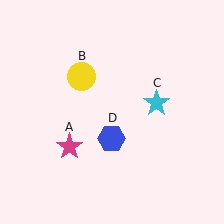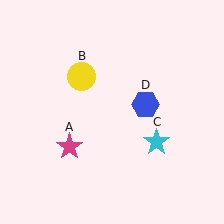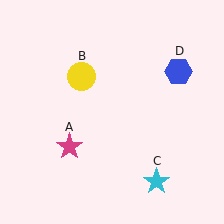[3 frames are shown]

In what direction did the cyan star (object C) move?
The cyan star (object C) moved down.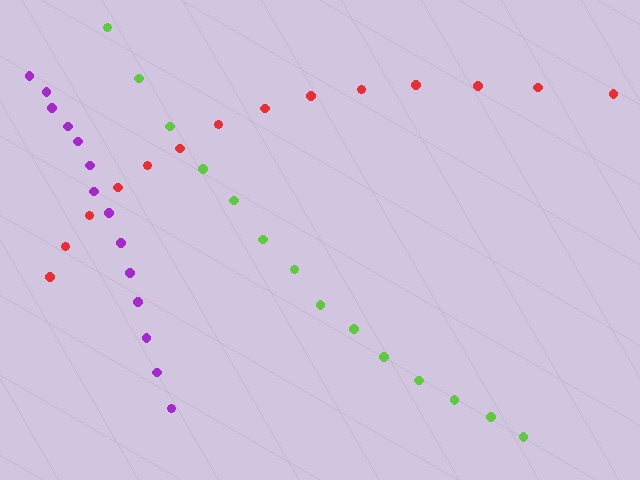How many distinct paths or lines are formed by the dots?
There are 3 distinct paths.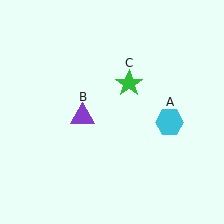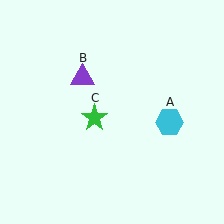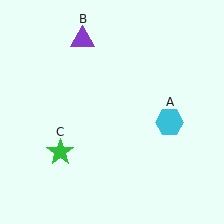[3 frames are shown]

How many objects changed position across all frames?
2 objects changed position: purple triangle (object B), green star (object C).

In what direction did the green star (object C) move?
The green star (object C) moved down and to the left.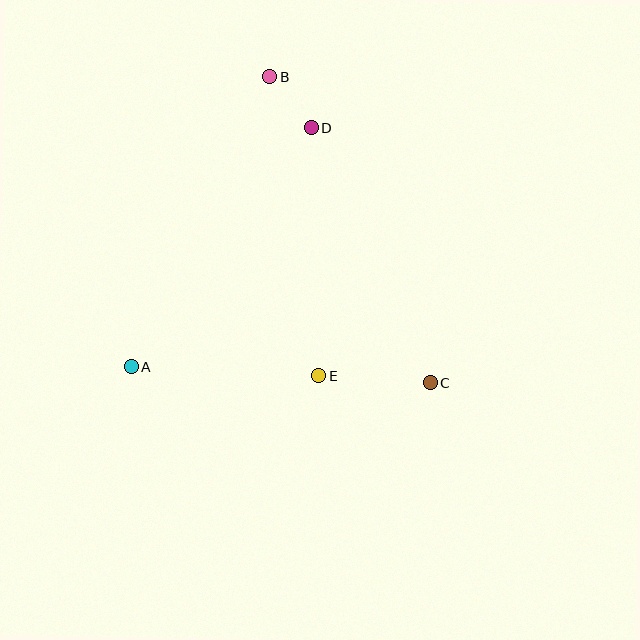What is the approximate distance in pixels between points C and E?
The distance between C and E is approximately 111 pixels.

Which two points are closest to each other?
Points B and D are closest to each other.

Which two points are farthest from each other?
Points B and C are farthest from each other.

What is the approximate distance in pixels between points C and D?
The distance between C and D is approximately 281 pixels.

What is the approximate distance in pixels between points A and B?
The distance between A and B is approximately 321 pixels.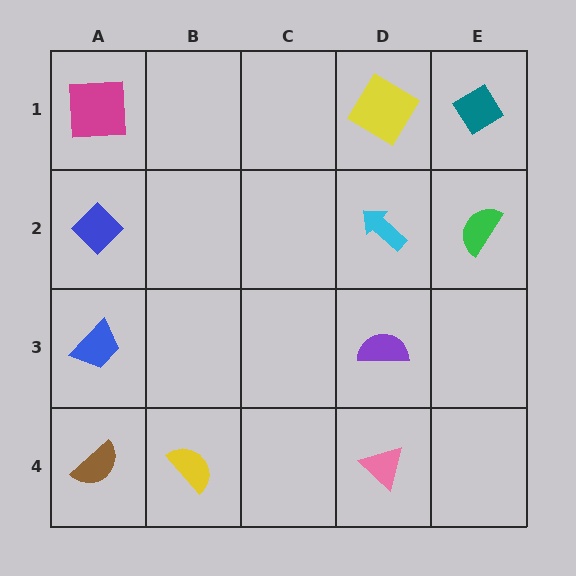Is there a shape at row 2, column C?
No, that cell is empty.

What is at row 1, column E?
A teal diamond.